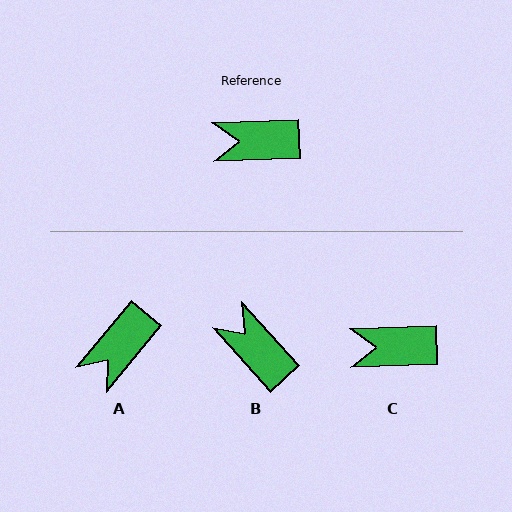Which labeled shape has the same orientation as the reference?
C.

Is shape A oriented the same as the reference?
No, it is off by about 48 degrees.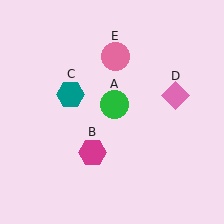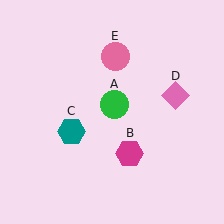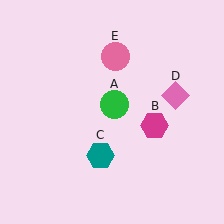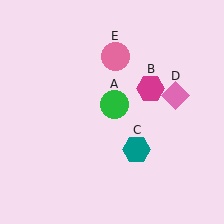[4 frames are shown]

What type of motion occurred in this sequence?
The magenta hexagon (object B), teal hexagon (object C) rotated counterclockwise around the center of the scene.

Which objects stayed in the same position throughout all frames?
Green circle (object A) and pink diamond (object D) and pink circle (object E) remained stationary.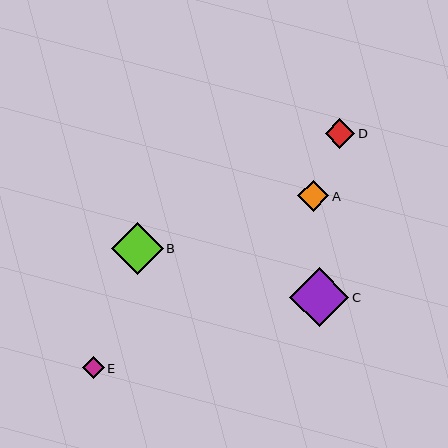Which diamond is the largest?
Diamond C is the largest with a size of approximately 59 pixels.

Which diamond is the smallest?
Diamond E is the smallest with a size of approximately 22 pixels.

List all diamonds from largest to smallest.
From largest to smallest: C, B, A, D, E.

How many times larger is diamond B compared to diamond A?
Diamond B is approximately 1.7 times the size of diamond A.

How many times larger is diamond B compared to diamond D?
Diamond B is approximately 1.8 times the size of diamond D.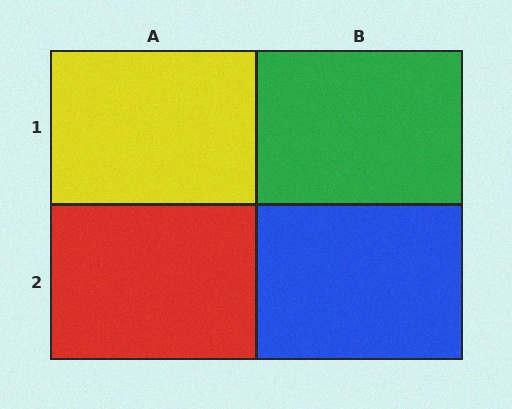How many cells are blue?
1 cell is blue.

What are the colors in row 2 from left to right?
Red, blue.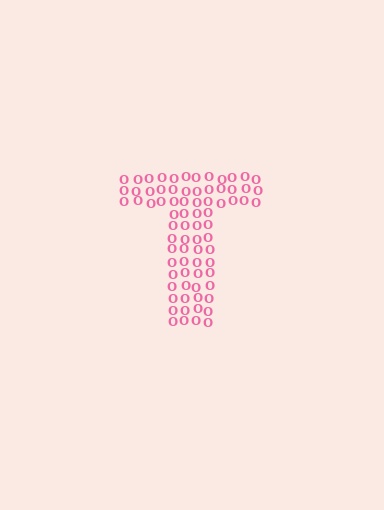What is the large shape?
The large shape is the letter T.